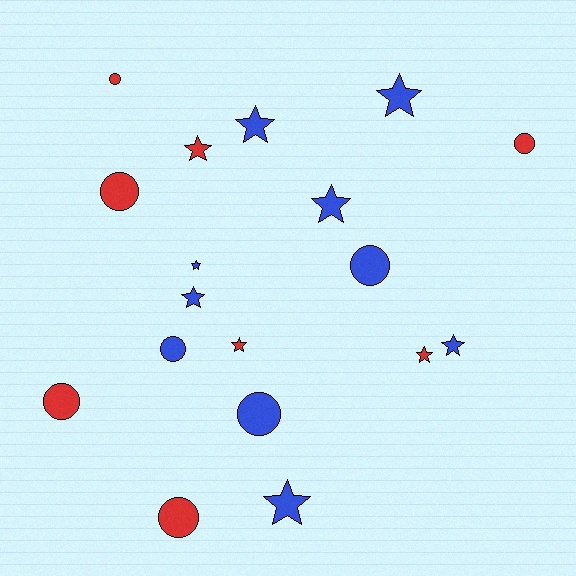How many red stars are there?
There are 3 red stars.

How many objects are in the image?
There are 18 objects.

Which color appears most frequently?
Blue, with 10 objects.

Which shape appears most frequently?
Star, with 10 objects.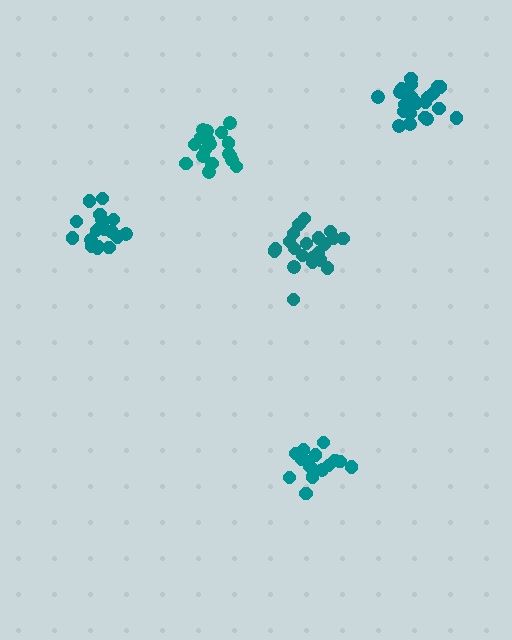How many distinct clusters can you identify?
There are 5 distinct clusters.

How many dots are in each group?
Group 1: 15 dots, Group 2: 21 dots, Group 3: 19 dots, Group 4: 21 dots, Group 5: 19 dots (95 total).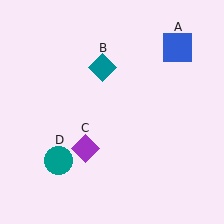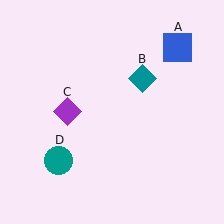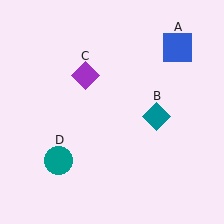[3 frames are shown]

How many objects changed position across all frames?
2 objects changed position: teal diamond (object B), purple diamond (object C).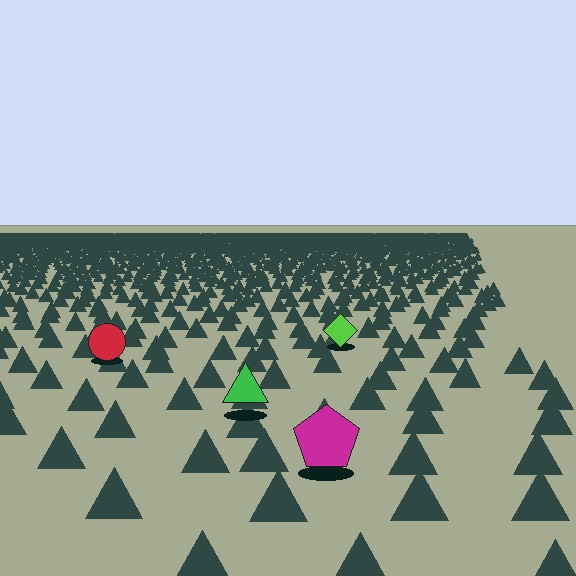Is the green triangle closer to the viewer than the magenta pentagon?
No. The magenta pentagon is closer — you can tell from the texture gradient: the ground texture is coarser near it.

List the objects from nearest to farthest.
From nearest to farthest: the magenta pentagon, the green triangle, the red circle, the lime diamond.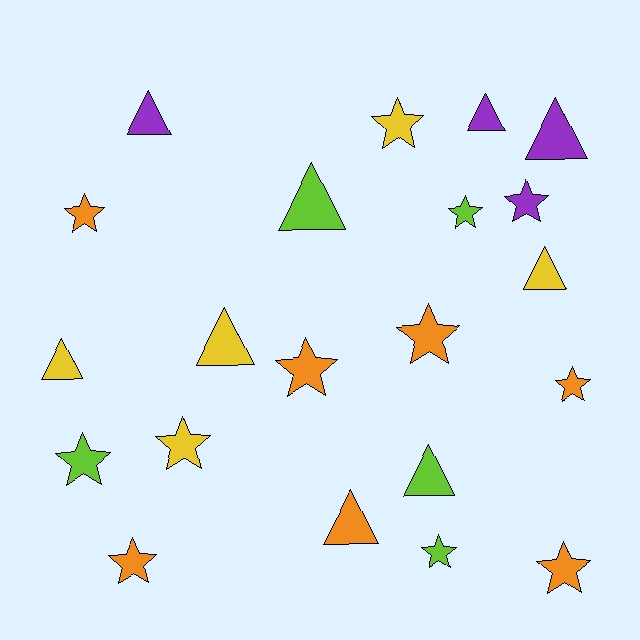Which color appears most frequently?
Orange, with 7 objects.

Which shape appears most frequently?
Star, with 12 objects.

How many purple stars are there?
There is 1 purple star.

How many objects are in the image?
There are 21 objects.